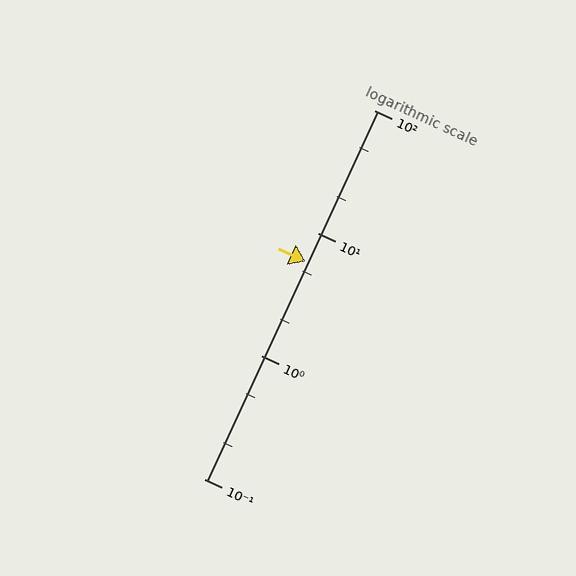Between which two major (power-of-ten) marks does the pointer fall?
The pointer is between 1 and 10.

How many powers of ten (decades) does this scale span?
The scale spans 3 decades, from 0.1 to 100.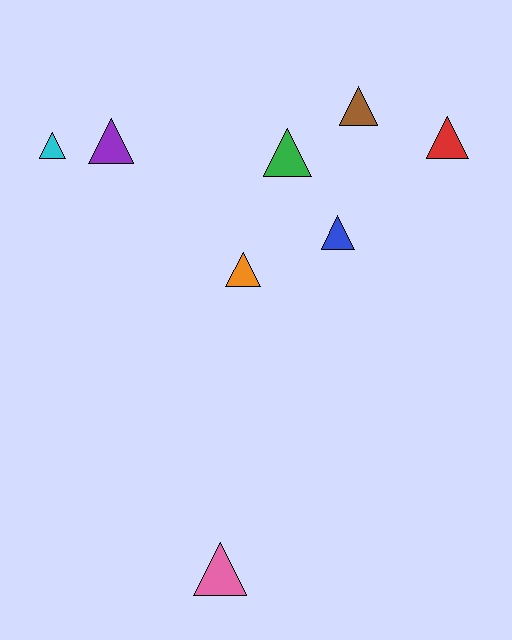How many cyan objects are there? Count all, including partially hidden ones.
There is 1 cyan object.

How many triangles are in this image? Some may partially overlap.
There are 8 triangles.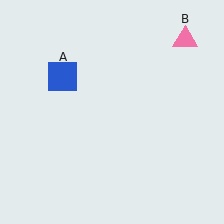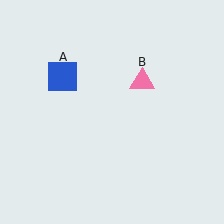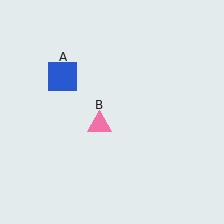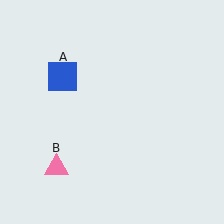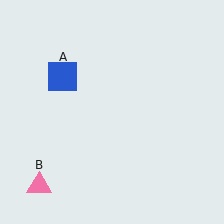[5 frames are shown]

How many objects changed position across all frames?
1 object changed position: pink triangle (object B).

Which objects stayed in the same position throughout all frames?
Blue square (object A) remained stationary.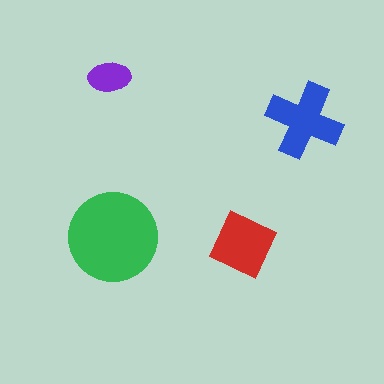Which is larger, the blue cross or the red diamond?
The blue cross.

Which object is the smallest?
The purple ellipse.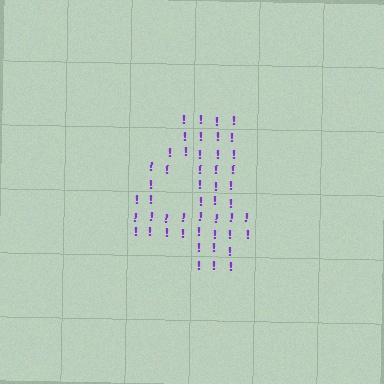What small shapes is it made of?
It is made of small exclamation marks.